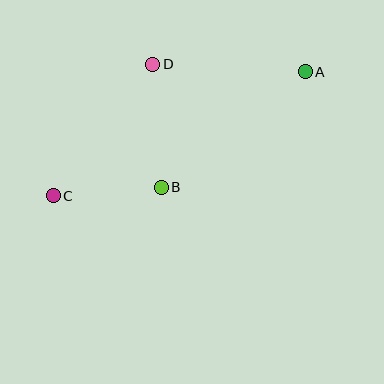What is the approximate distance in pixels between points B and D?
The distance between B and D is approximately 123 pixels.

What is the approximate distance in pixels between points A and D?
The distance between A and D is approximately 153 pixels.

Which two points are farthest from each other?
Points A and C are farthest from each other.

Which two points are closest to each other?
Points B and C are closest to each other.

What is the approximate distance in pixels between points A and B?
The distance between A and B is approximately 184 pixels.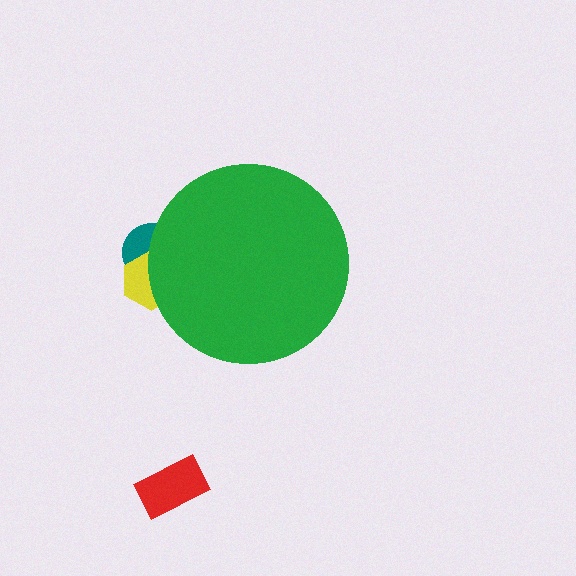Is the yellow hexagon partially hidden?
Yes, the yellow hexagon is partially hidden behind the green circle.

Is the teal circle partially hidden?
Yes, the teal circle is partially hidden behind the green circle.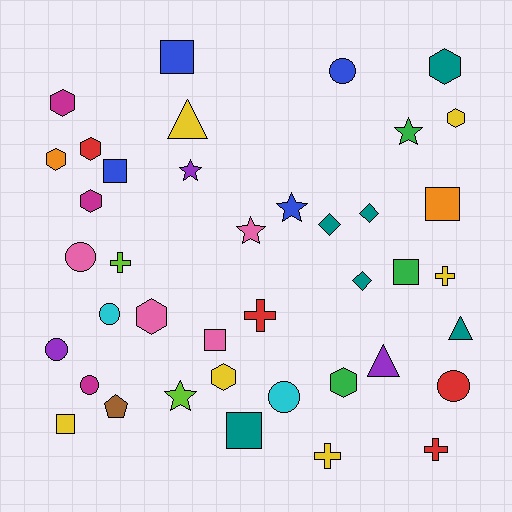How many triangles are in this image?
There are 3 triangles.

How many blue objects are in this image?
There are 4 blue objects.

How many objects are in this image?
There are 40 objects.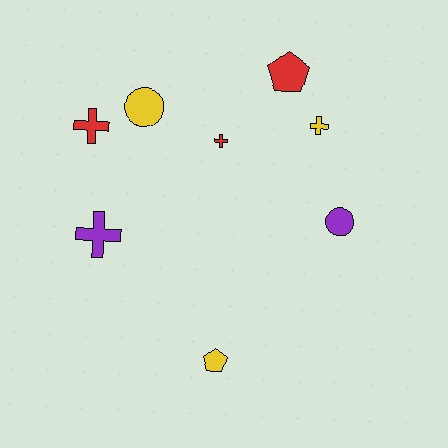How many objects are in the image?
There are 8 objects.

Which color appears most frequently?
Red, with 3 objects.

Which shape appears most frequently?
Cross, with 4 objects.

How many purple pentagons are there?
There are no purple pentagons.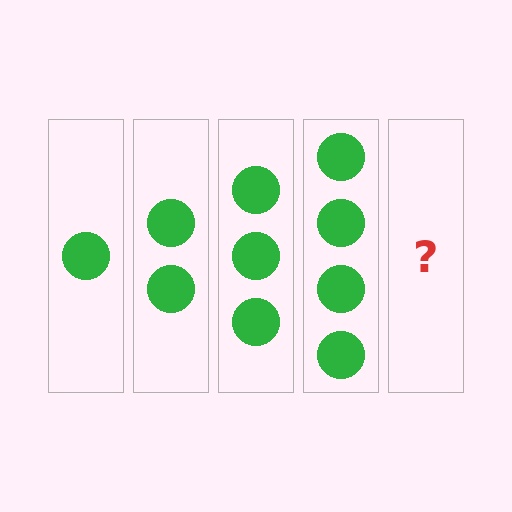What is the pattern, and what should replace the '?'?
The pattern is that each step adds one more circle. The '?' should be 5 circles.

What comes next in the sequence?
The next element should be 5 circles.